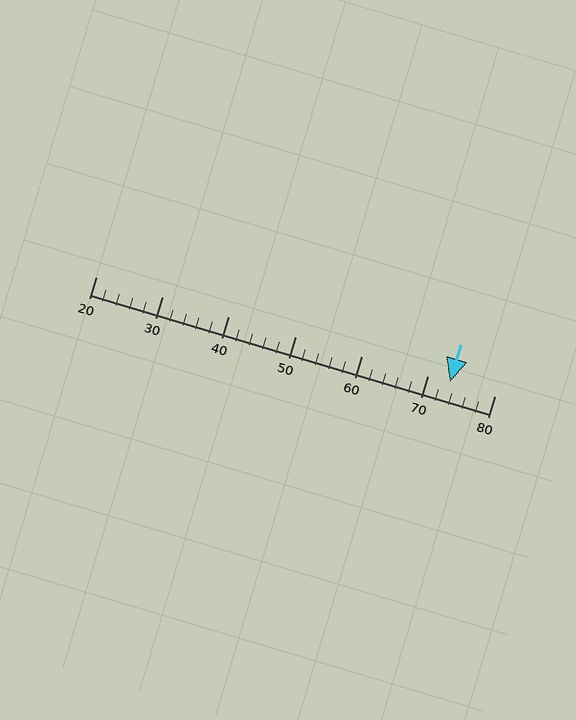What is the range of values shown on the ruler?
The ruler shows values from 20 to 80.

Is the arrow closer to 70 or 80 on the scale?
The arrow is closer to 70.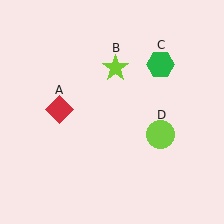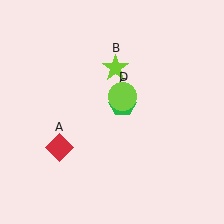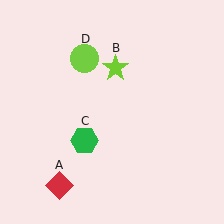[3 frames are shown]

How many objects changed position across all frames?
3 objects changed position: red diamond (object A), green hexagon (object C), lime circle (object D).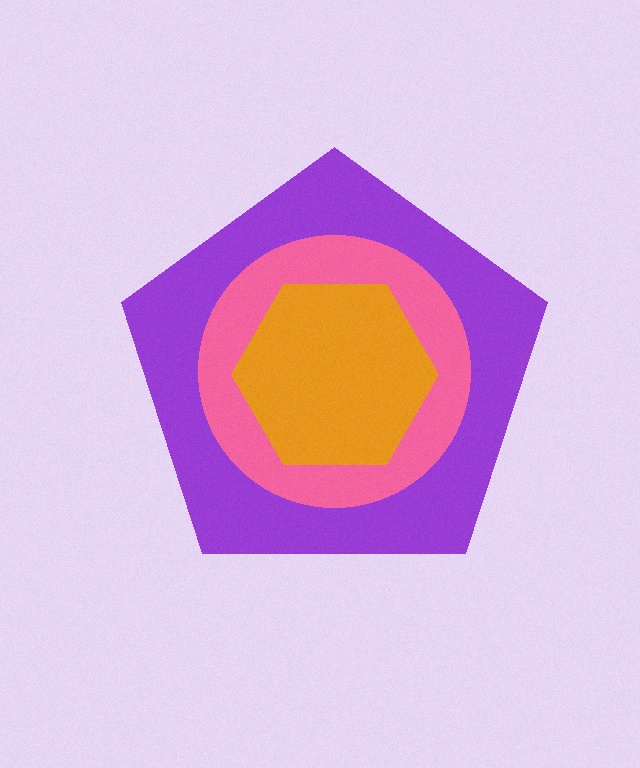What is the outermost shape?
The purple pentagon.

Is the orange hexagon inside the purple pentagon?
Yes.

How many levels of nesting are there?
3.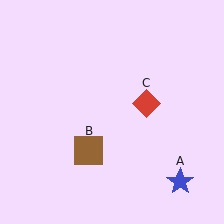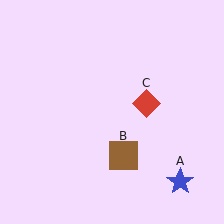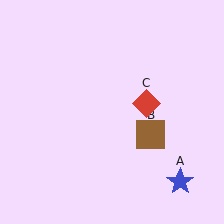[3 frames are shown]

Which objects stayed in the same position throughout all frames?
Blue star (object A) and red diamond (object C) remained stationary.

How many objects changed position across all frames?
1 object changed position: brown square (object B).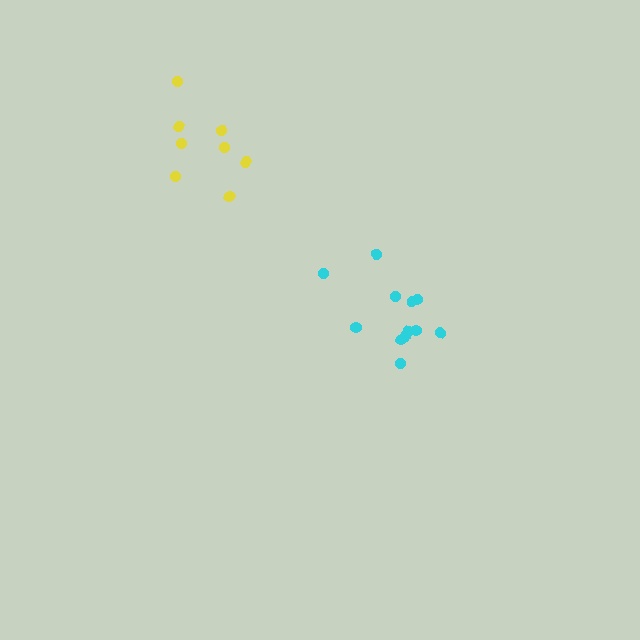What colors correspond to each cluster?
The clusters are colored: cyan, yellow.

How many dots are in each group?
Group 1: 12 dots, Group 2: 8 dots (20 total).